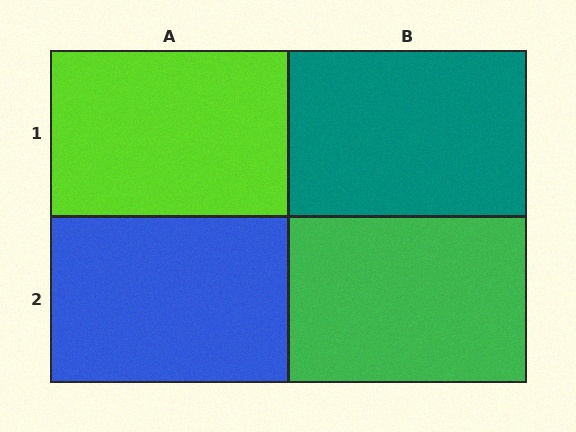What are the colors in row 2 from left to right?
Blue, green.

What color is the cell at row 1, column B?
Teal.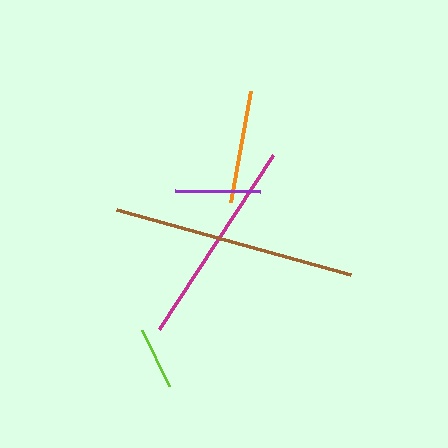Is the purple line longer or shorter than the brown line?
The brown line is longer than the purple line.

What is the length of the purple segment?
The purple segment is approximately 85 pixels long.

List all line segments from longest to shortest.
From longest to shortest: brown, magenta, orange, purple, lime.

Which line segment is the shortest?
The lime line is the shortest at approximately 63 pixels.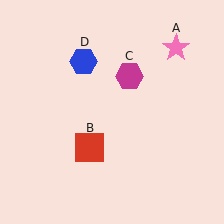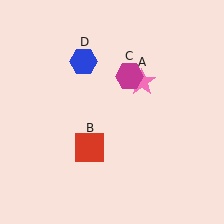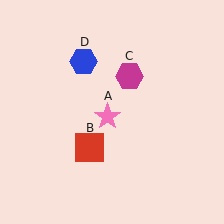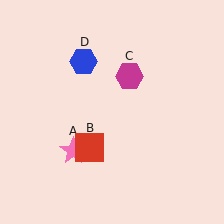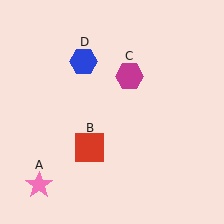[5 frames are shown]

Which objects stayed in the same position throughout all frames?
Red square (object B) and magenta hexagon (object C) and blue hexagon (object D) remained stationary.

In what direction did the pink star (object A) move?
The pink star (object A) moved down and to the left.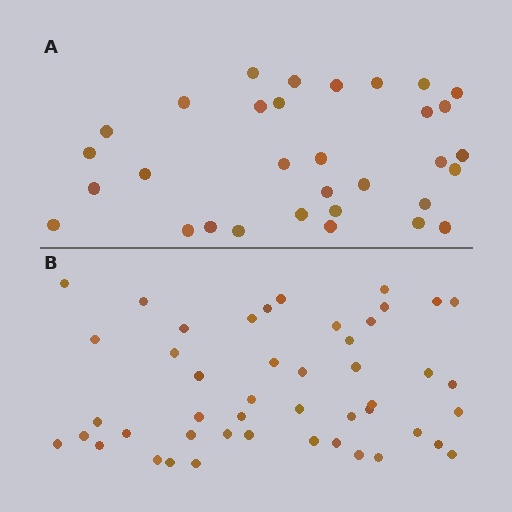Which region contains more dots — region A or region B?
Region B (the bottom region) has more dots.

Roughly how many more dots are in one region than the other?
Region B has approximately 15 more dots than region A.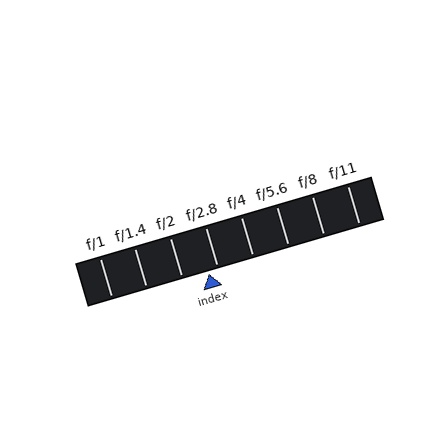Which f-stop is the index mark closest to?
The index mark is closest to f/2.8.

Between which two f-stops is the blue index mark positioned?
The index mark is between f/2 and f/2.8.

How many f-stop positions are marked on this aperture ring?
There are 8 f-stop positions marked.